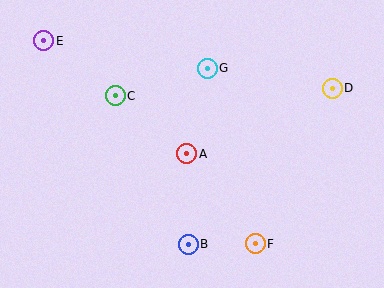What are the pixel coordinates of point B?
Point B is at (188, 244).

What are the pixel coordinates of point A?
Point A is at (187, 154).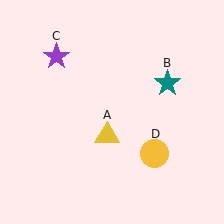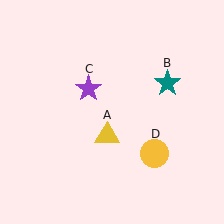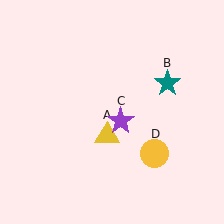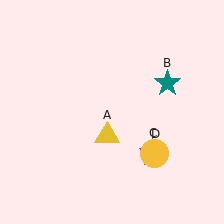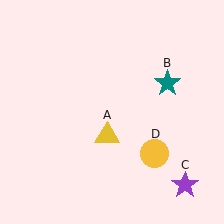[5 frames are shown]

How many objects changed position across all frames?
1 object changed position: purple star (object C).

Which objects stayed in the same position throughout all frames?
Yellow triangle (object A) and teal star (object B) and yellow circle (object D) remained stationary.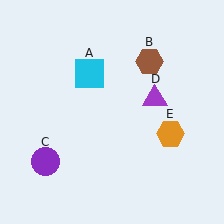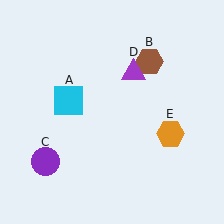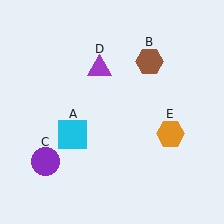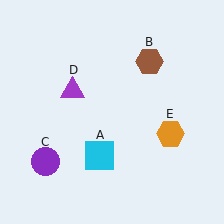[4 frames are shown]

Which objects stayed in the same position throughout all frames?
Brown hexagon (object B) and purple circle (object C) and orange hexagon (object E) remained stationary.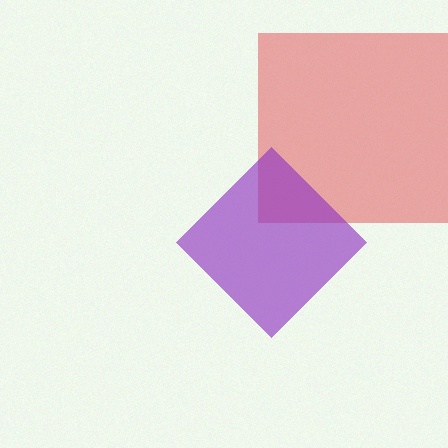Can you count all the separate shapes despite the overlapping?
Yes, there are 2 separate shapes.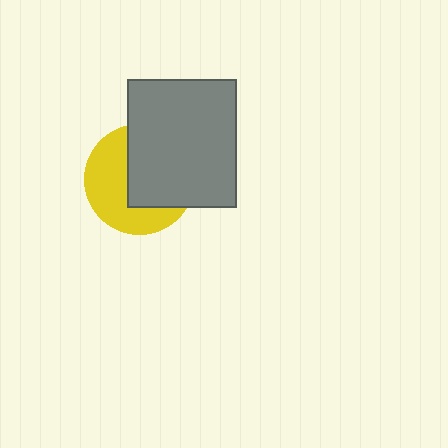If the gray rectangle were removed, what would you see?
You would see the complete yellow circle.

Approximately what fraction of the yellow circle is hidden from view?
Roughly 51% of the yellow circle is hidden behind the gray rectangle.